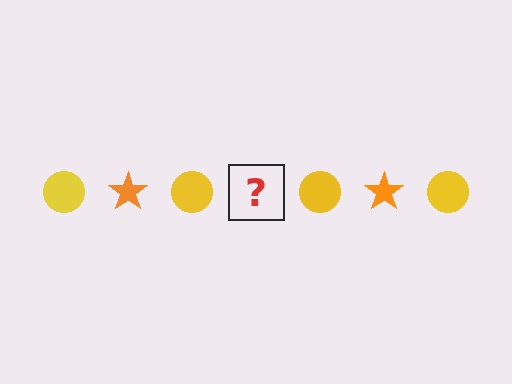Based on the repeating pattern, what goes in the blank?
The blank should be an orange star.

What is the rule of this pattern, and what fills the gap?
The rule is that the pattern alternates between yellow circle and orange star. The gap should be filled with an orange star.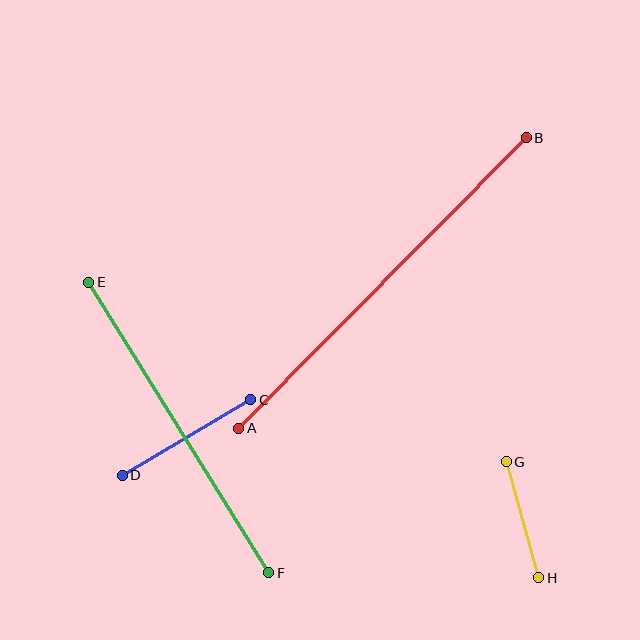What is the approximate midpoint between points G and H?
The midpoint is at approximately (523, 520) pixels.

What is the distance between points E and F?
The distance is approximately 342 pixels.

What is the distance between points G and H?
The distance is approximately 121 pixels.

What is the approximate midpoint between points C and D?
The midpoint is at approximately (186, 438) pixels.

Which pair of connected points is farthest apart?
Points A and B are farthest apart.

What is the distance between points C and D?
The distance is approximately 149 pixels.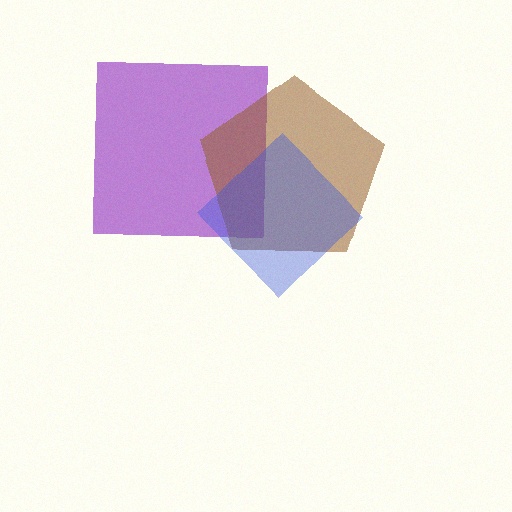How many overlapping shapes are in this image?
There are 3 overlapping shapes in the image.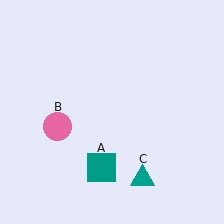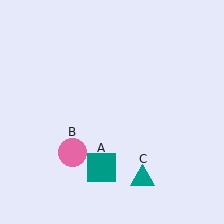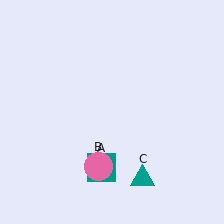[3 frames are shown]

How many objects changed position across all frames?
1 object changed position: pink circle (object B).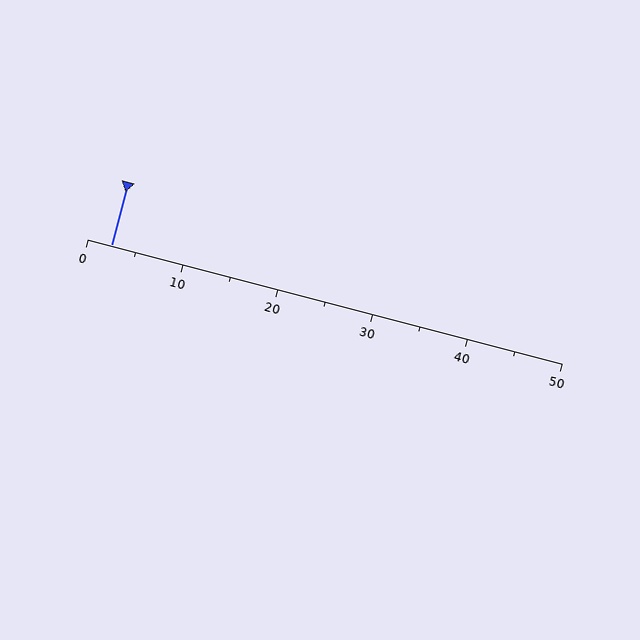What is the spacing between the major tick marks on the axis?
The major ticks are spaced 10 apart.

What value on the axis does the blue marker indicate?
The marker indicates approximately 2.5.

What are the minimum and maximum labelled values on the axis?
The axis runs from 0 to 50.